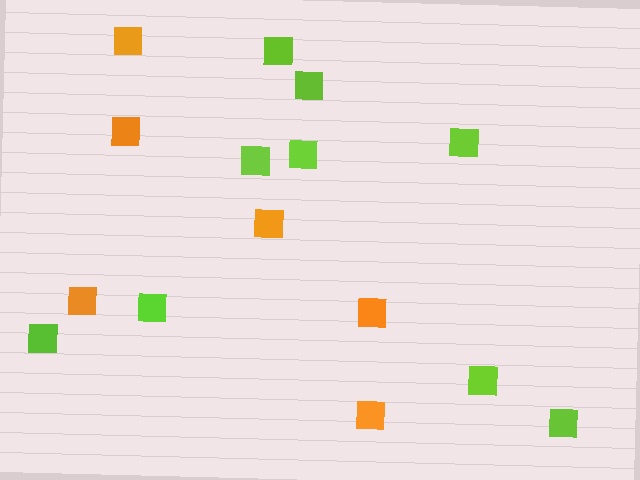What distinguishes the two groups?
There are 2 groups: one group of orange squares (6) and one group of lime squares (9).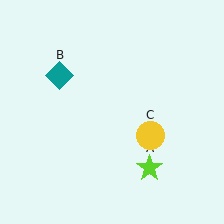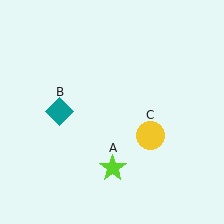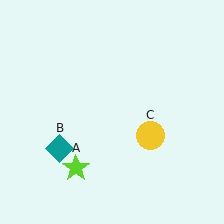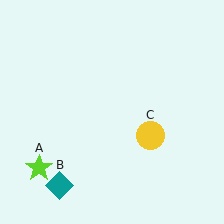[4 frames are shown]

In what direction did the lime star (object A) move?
The lime star (object A) moved left.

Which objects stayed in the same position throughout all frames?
Yellow circle (object C) remained stationary.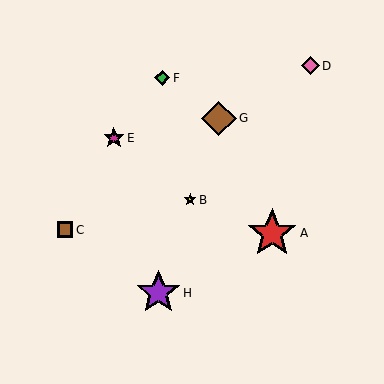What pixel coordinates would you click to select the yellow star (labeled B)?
Click at (190, 200) to select the yellow star B.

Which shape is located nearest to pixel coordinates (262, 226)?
The red star (labeled A) at (272, 233) is nearest to that location.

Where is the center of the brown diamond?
The center of the brown diamond is at (219, 118).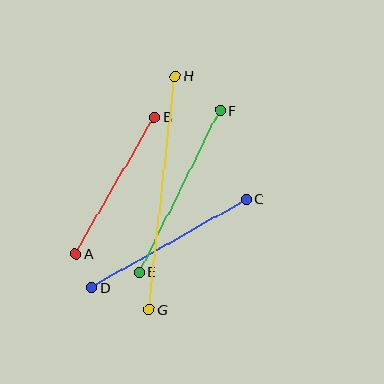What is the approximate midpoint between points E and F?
The midpoint is at approximately (180, 191) pixels.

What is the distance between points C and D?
The distance is approximately 178 pixels.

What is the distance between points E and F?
The distance is approximately 181 pixels.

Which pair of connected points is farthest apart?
Points G and H are farthest apart.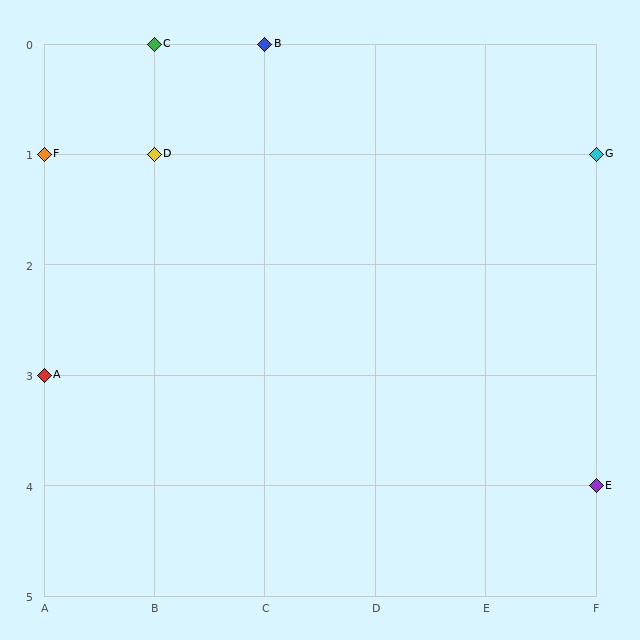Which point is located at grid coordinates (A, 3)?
Point A is at (A, 3).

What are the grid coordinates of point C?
Point C is at grid coordinates (B, 0).